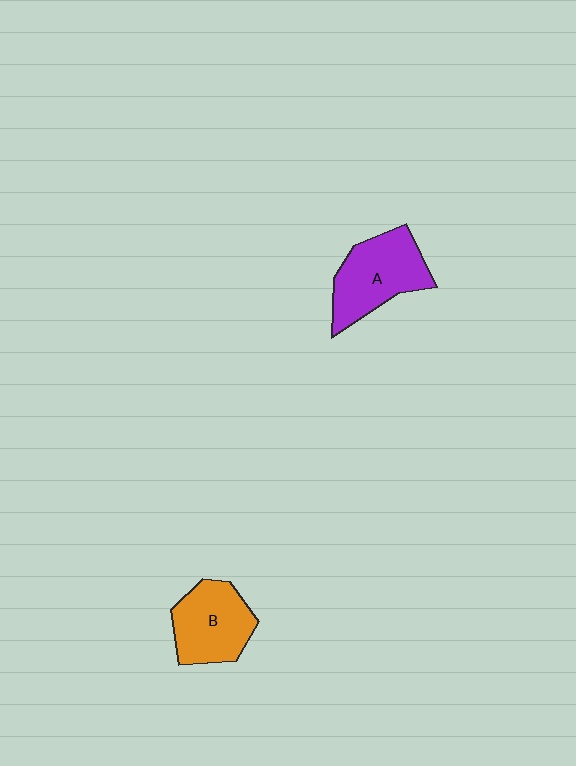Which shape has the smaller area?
Shape B (orange).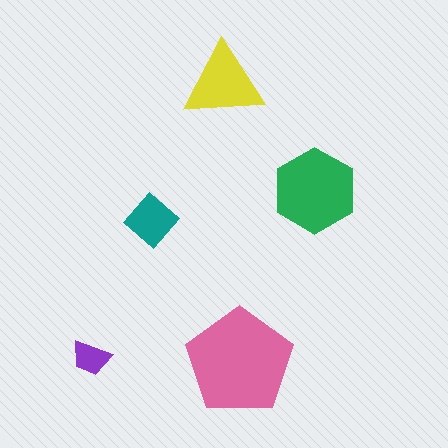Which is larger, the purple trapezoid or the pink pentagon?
The pink pentagon.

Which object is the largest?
The pink pentagon.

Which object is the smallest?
The purple trapezoid.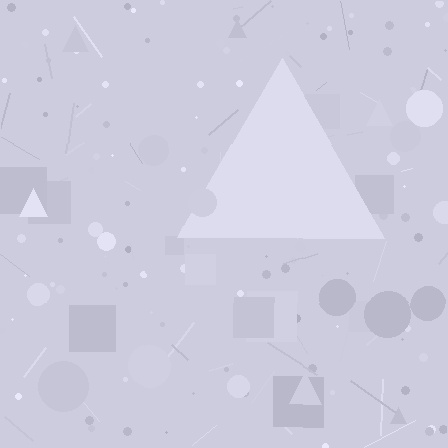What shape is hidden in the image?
A triangle is hidden in the image.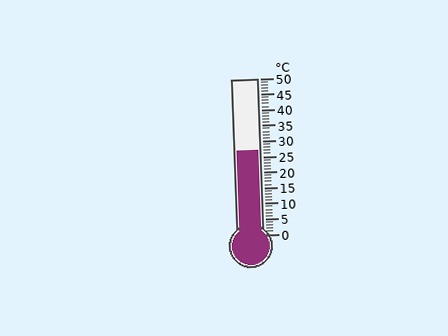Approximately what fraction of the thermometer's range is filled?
The thermometer is filled to approximately 55% of its range.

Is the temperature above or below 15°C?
The temperature is above 15°C.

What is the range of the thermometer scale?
The thermometer scale ranges from 0°C to 50°C.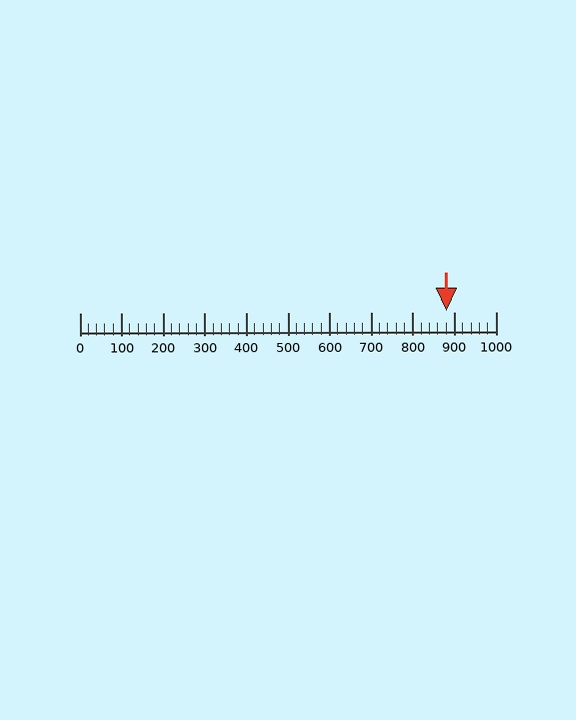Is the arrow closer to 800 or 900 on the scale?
The arrow is closer to 900.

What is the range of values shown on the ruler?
The ruler shows values from 0 to 1000.